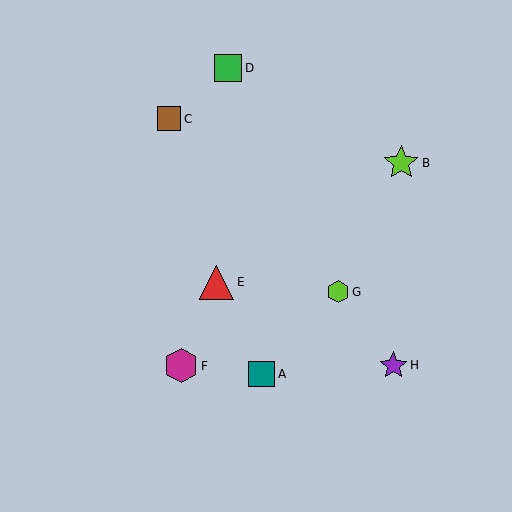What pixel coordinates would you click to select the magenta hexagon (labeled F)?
Click at (181, 366) to select the magenta hexagon F.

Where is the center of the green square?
The center of the green square is at (228, 68).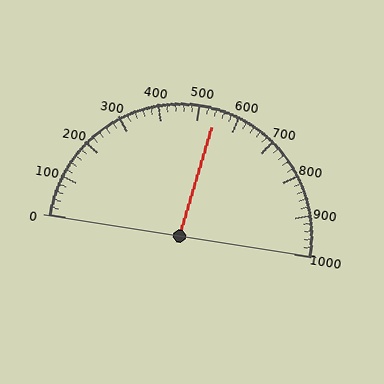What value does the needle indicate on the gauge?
The needle indicates approximately 540.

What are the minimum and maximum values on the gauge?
The gauge ranges from 0 to 1000.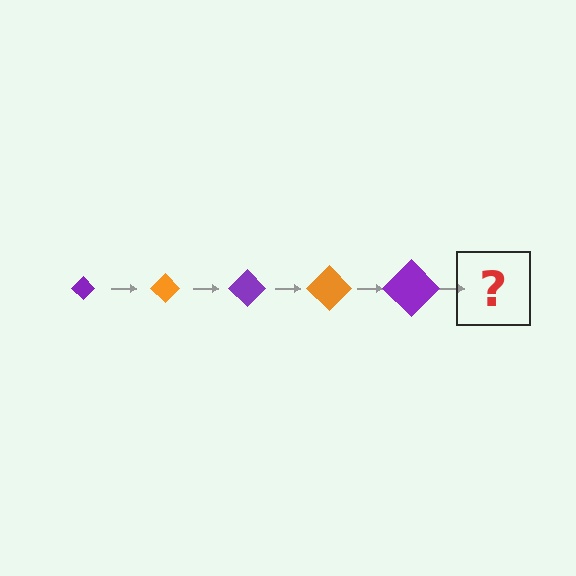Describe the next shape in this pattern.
It should be an orange diamond, larger than the previous one.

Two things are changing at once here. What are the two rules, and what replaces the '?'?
The two rules are that the diamond grows larger each step and the color cycles through purple and orange. The '?' should be an orange diamond, larger than the previous one.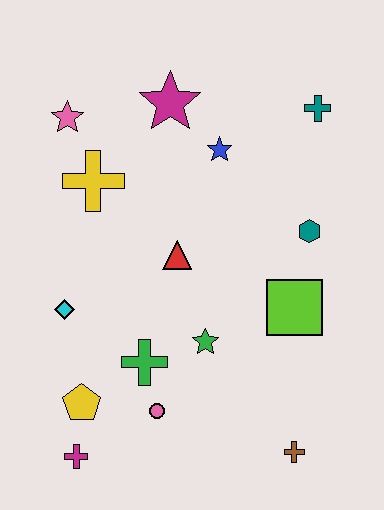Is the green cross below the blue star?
Yes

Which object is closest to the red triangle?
The green star is closest to the red triangle.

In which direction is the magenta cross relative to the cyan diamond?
The magenta cross is below the cyan diamond.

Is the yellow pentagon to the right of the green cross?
No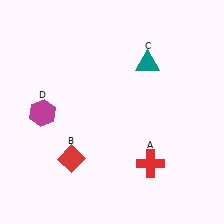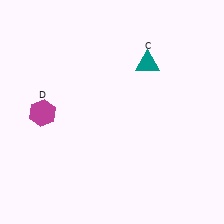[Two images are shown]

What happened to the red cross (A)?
The red cross (A) was removed in Image 2. It was in the bottom-right area of Image 1.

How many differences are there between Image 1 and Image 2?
There are 2 differences between the two images.